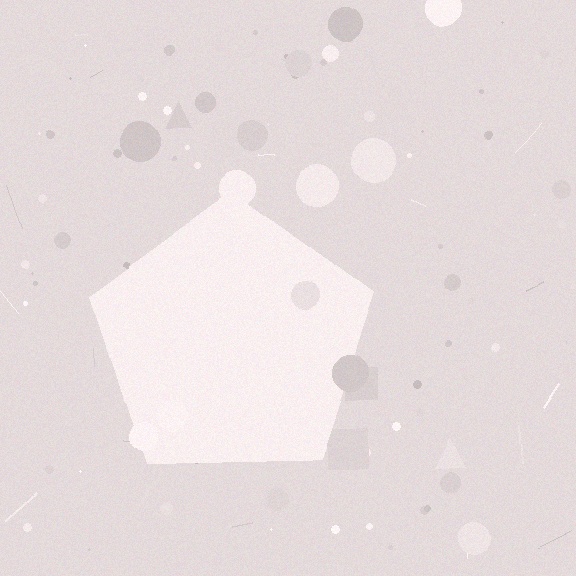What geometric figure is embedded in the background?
A pentagon is embedded in the background.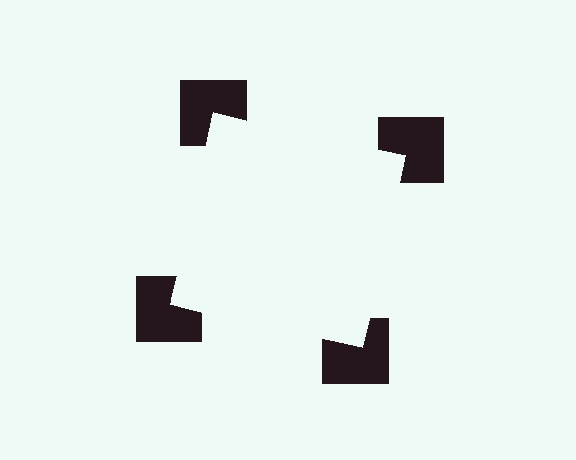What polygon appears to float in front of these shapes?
An illusory square — its edges are inferred from the aligned wedge cuts in the notched squares, not physically drawn.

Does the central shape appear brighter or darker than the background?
It typically appears slightly brighter than the background, even though no actual brightness change is drawn.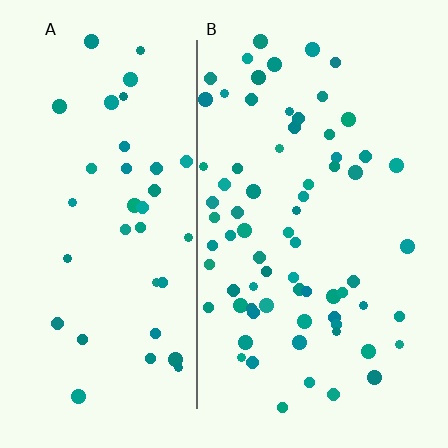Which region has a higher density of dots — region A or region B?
B (the right).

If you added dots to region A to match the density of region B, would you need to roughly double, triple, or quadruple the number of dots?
Approximately double.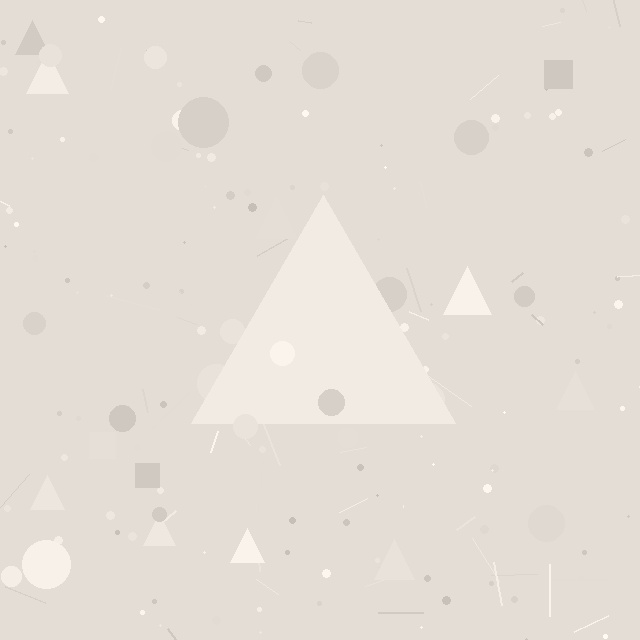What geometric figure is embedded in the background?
A triangle is embedded in the background.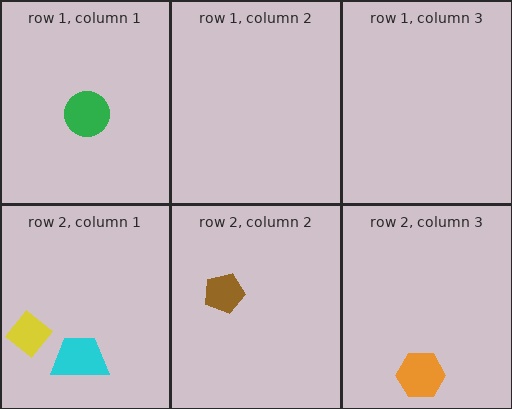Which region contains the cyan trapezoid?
The row 2, column 1 region.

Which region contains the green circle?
The row 1, column 1 region.